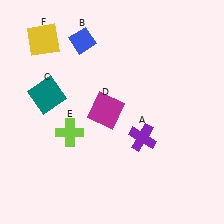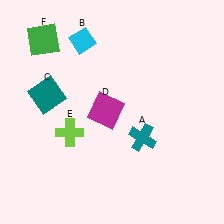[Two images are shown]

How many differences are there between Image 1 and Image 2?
There are 3 differences between the two images.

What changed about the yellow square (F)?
In Image 1, F is yellow. In Image 2, it changed to green.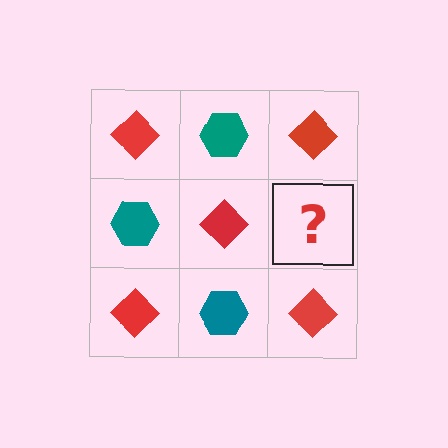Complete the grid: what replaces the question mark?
The question mark should be replaced with a teal hexagon.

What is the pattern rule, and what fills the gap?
The rule is that it alternates red diamond and teal hexagon in a checkerboard pattern. The gap should be filled with a teal hexagon.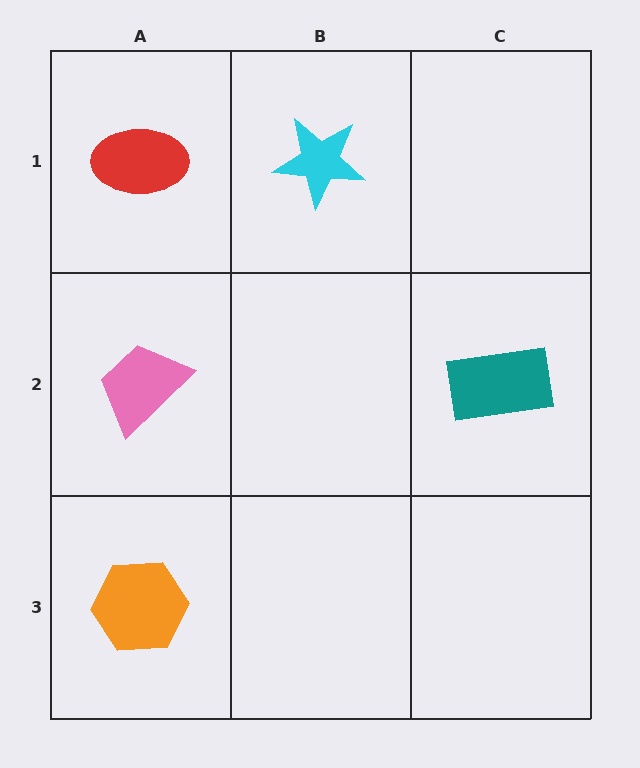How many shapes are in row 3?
1 shape.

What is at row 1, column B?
A cyan star.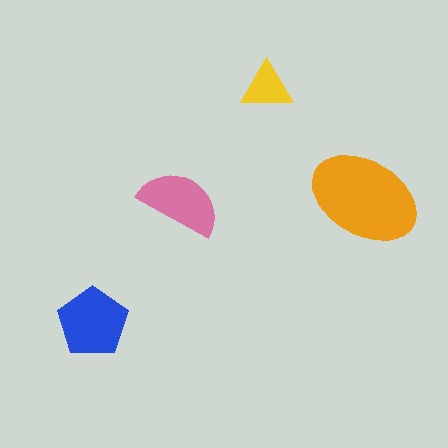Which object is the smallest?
The yellow triangle.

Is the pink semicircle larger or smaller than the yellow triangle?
Larger.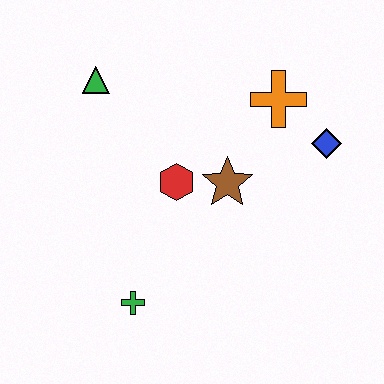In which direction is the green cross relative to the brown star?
The green cross is below the brown star.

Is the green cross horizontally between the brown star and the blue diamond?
No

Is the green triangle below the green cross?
No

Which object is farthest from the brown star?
The green triangle is farthest from the brown star.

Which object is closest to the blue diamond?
The orange cross is closest to the blue diamond.